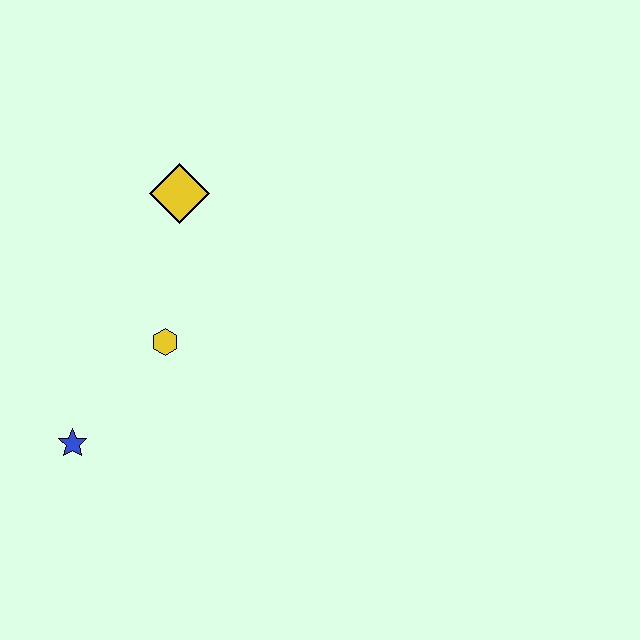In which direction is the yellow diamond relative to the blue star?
The yellow diamond is above the blue star.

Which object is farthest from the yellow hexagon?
The yellow diamond is farthest from the yellow hexagon.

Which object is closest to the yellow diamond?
The yellow hexagon is closest to the yellow diamond.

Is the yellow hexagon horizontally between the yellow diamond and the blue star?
Yes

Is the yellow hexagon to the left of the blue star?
No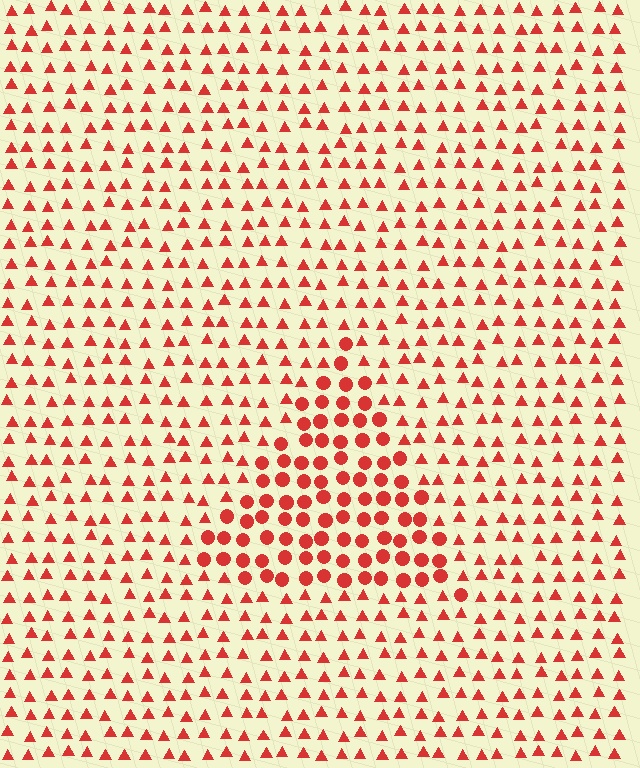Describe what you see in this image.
The image is filled with small red elements arranged in a uniform grid. A triangle-shaped region contains circles, while the surrounding area contains triangles. The boundary is defined purely by the change in element shape.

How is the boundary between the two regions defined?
The boundary is defined by a change in element shape: circles inside vs. triangles outside. All elements share the same color and spacing.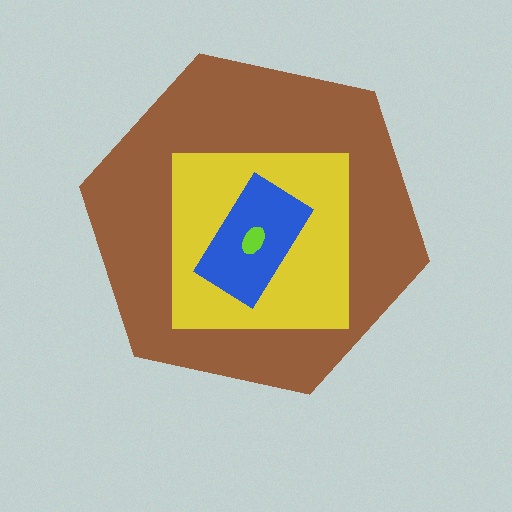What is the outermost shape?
The brown hexagon.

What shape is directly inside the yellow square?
The blue rectangle.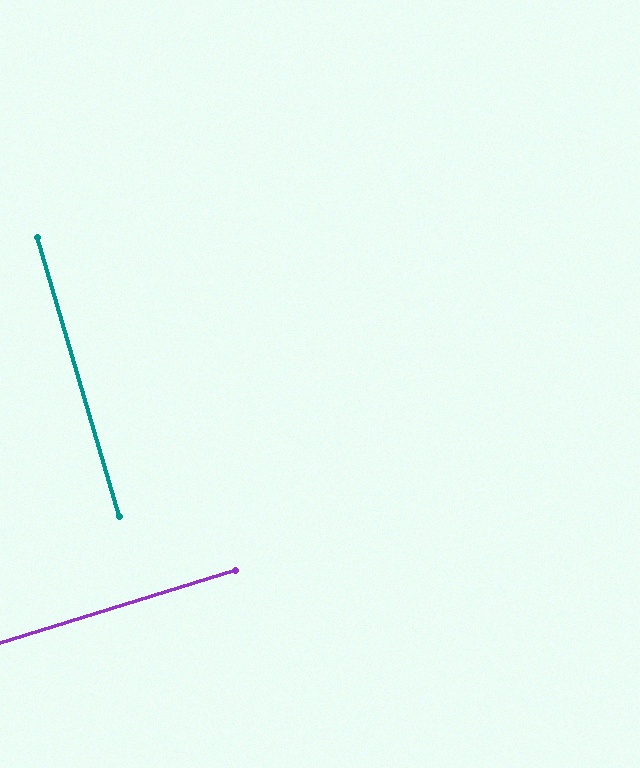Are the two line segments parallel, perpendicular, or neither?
Perpendicular — they meet at approximately 89°.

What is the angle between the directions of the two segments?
Approximately 89 degrees.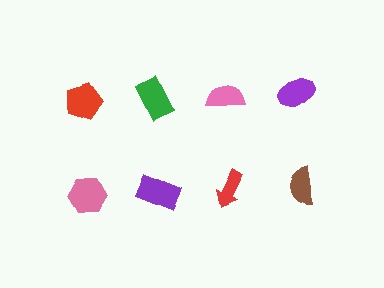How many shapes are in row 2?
4 shapes.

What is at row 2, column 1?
A pink hexagon.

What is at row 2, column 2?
A purple rectangle.